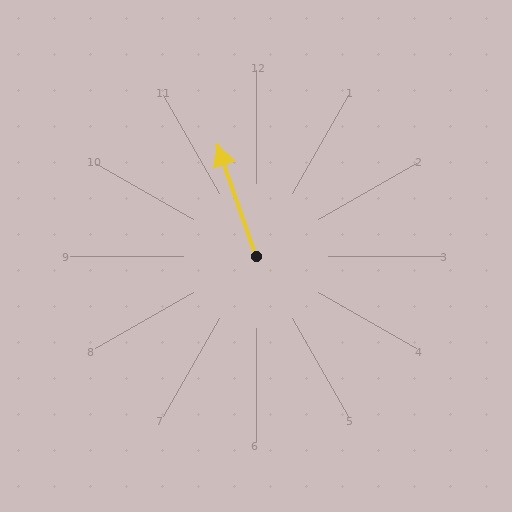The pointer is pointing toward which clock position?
Roughly 11 o'clock.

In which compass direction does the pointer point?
North.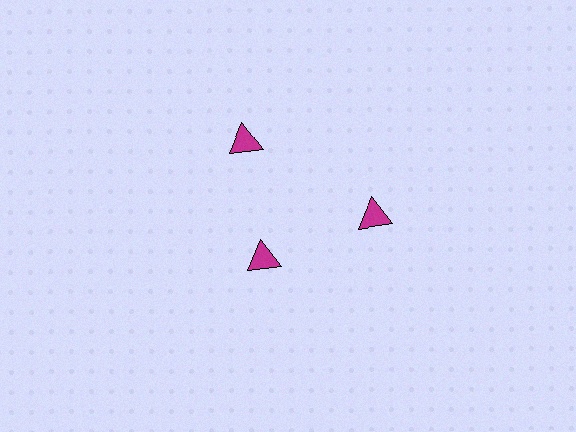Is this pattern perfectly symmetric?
No. The 3 magenta triangles are arranged in a ring, but one element near the 7 o'clock position is pulled inward toward the center, breaking the 3-fold rotational symmetry.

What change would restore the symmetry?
The symmetry would be restored by moving it outward, back onto the ring so that all 3 triangles sit at equal angles and equal distance from the center.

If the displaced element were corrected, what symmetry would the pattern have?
It would have 3-fold rotational symmetry — the pattern would map onto itself every 120 degrees.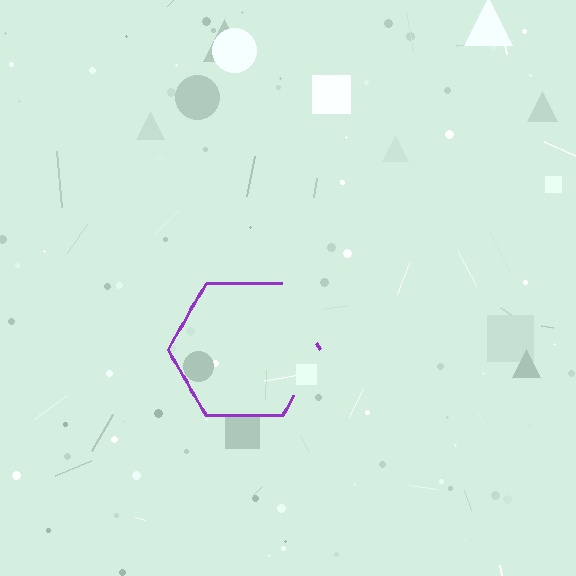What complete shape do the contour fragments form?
The contour fragments form a hexagon.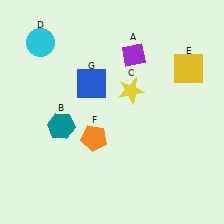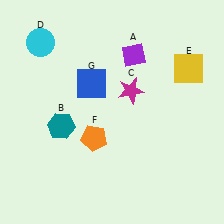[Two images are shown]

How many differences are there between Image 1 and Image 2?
There is 1 difference between the two images.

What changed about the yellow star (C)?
In Image 1, C is yellow. In Image 2, it changed to magenta.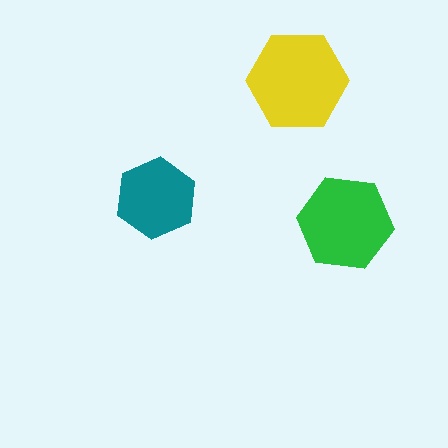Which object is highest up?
The yellow hexagon is topmost.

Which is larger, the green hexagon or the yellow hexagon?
The yellow one.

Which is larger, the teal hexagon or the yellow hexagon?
The yellow one.